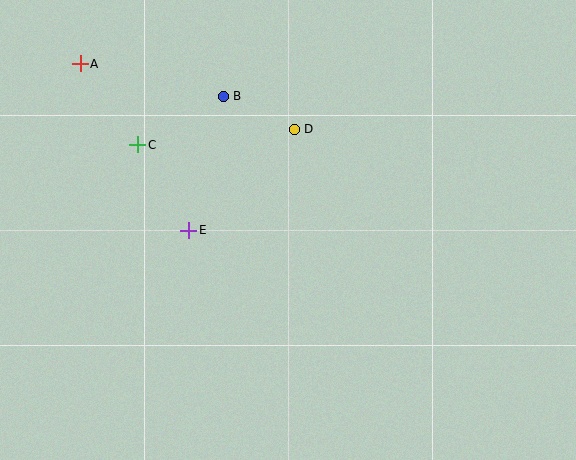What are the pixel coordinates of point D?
Point D is at (294, 129).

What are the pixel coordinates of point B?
Point B is at (223, 96).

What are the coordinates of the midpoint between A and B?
The midpoint between A and B is at (152, 80).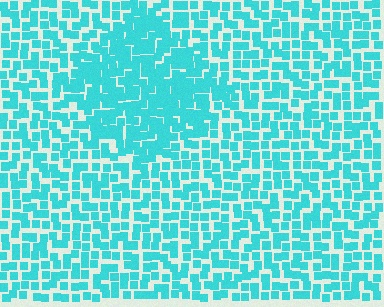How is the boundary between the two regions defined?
The boundary is defined by a change in element density (approximately 1.7x ratio). All elements are the same color, size, and shape.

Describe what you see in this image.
The image contains small cyan elements arranged at two different densities. A diamond-shaped region is visible where the elements are more densely packed than the surrounding area.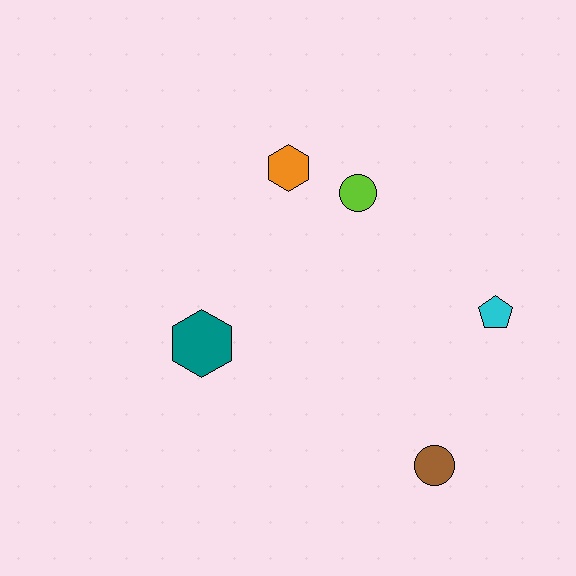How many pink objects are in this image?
There are no pink objects.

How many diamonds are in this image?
There are no diamonds.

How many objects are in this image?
There are 5 objects.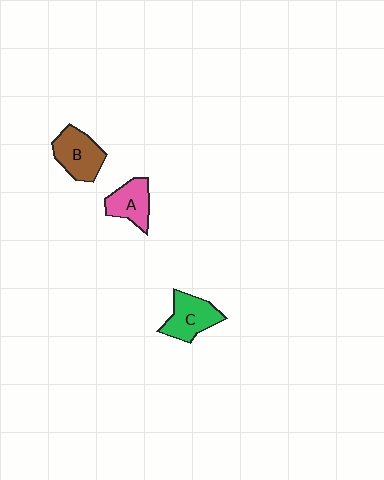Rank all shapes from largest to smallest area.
From largest to smallest: B (brown), C (green), A (pink).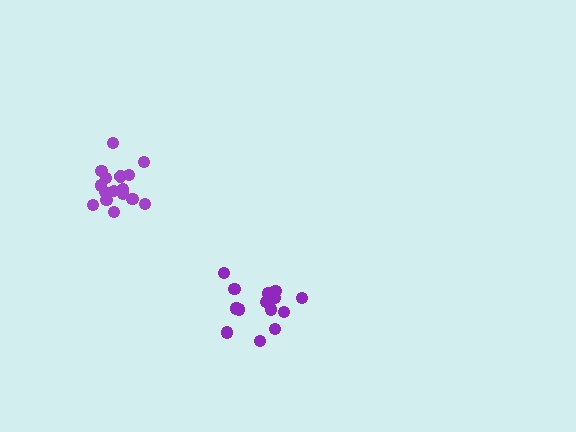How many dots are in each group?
Group 1: 15 dots, Group 2: 16 dots (31 total).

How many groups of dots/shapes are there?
There are 2 groups.